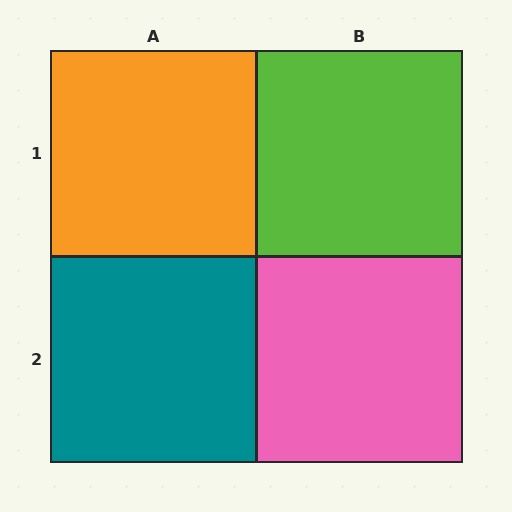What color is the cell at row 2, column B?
Pink.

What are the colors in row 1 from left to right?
Orange, lime.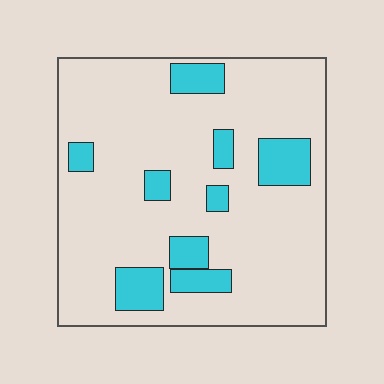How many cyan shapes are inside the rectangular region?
9.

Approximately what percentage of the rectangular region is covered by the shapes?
Approximately 15%.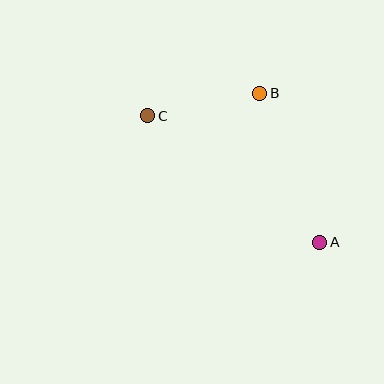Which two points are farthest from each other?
Points A and C are farthest from each other.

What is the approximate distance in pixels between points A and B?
The distance between A and B is approximately 161 pixels.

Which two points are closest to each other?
Points B and C are closest to each other.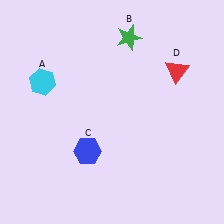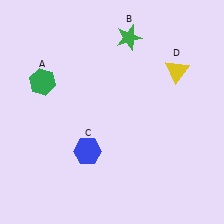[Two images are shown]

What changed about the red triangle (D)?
In Image 1, D is red. In Image 2, it changed to yellow.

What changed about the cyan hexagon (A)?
In Image 1, A is cyan. In Image 2, it changed to green.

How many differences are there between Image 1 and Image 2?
There are 2 differences between the two images.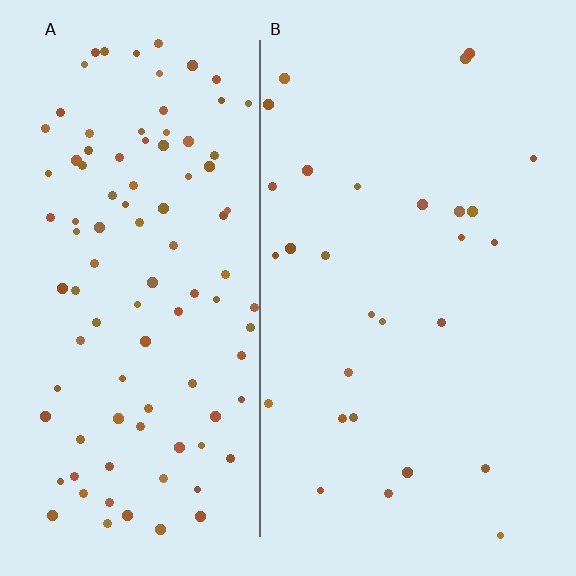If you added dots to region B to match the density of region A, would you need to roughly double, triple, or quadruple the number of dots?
Approximately quadruple.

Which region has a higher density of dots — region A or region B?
A (the left).